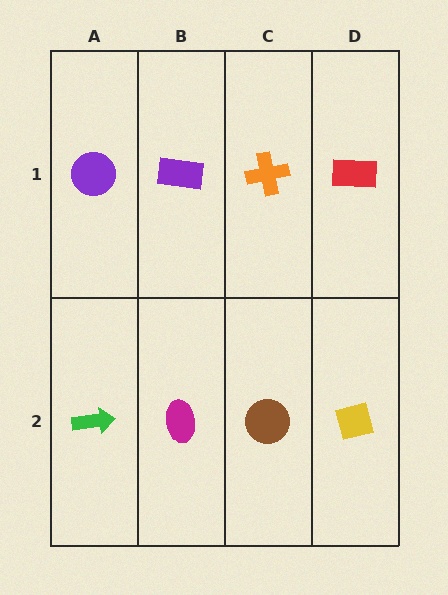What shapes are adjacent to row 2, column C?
An orange cross (row 1, column C), a magenta ellipse (row 2, column B), a yellow square (row 2, column D).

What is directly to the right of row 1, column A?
A purple rectangle.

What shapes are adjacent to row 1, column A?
A green arrow (row 2, column A), a purple rectangle (row 1, column B).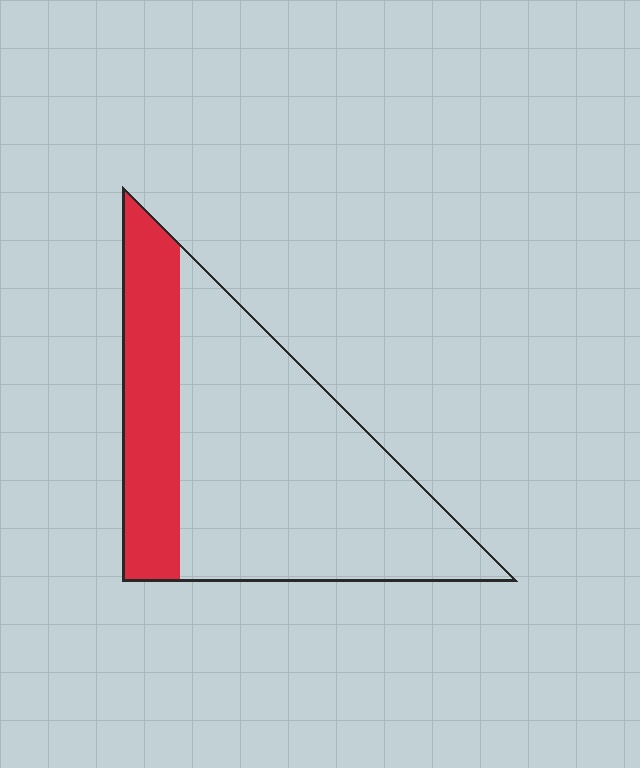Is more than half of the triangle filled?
No.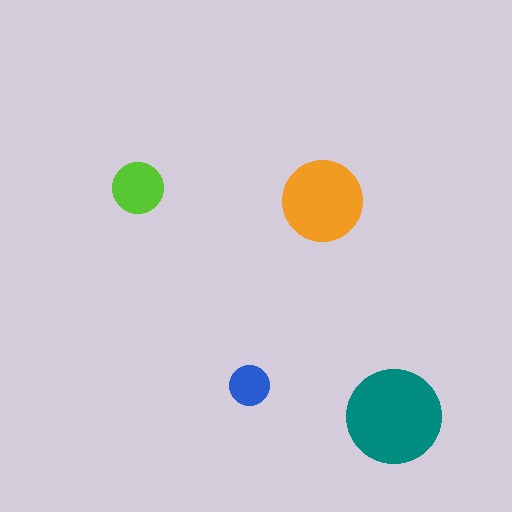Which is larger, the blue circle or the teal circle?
The teal one.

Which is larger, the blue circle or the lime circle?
The lime one.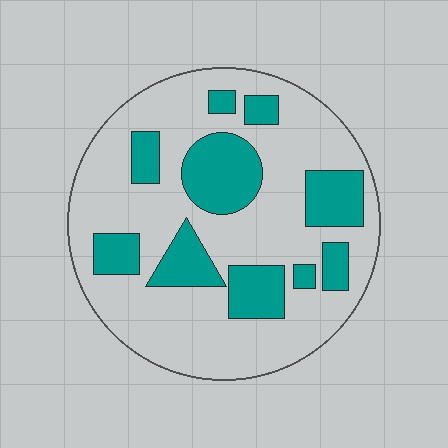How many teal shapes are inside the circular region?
10.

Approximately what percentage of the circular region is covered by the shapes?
Approximately 30%.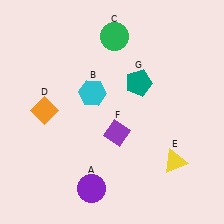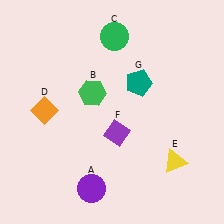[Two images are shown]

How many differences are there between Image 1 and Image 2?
There is 1 difference between the two images.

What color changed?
The hexagon (B) changed from cyan in Image 1 to green in Image 2.